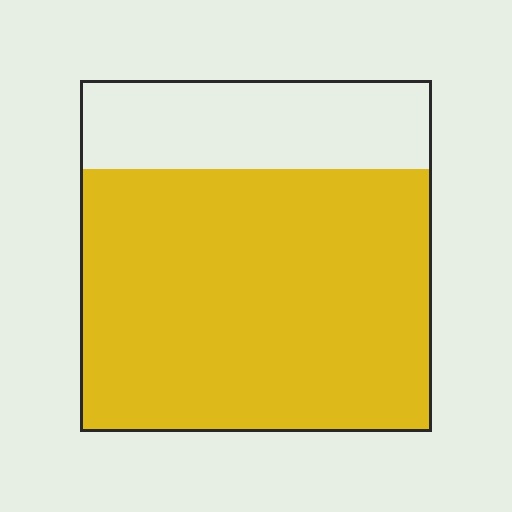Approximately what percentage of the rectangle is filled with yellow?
Approximately 75%.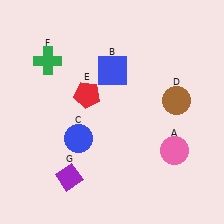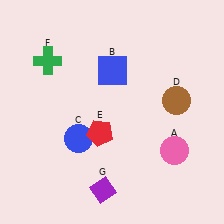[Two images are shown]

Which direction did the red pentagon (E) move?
The red pentagon (E) moved down.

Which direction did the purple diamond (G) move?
The purple diamond (G) moved right.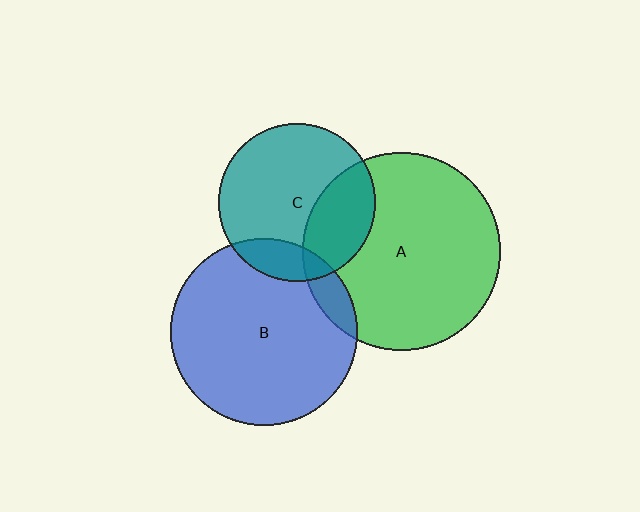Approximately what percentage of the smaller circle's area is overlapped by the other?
Approximately 30%.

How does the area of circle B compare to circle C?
Approximately 1.4 times.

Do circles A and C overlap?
Yes.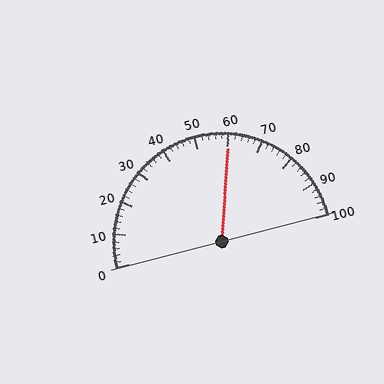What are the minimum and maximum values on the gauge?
The gauge ranges from 0 to 100.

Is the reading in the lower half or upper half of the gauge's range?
The reading is in the upper half of the range (0 to 100).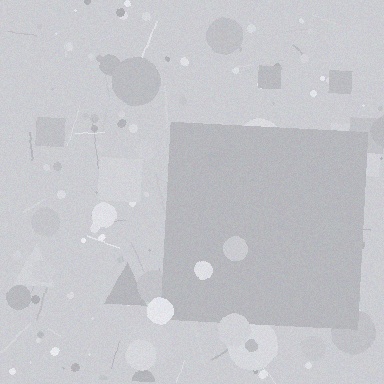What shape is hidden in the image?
A square is hidden in the image.